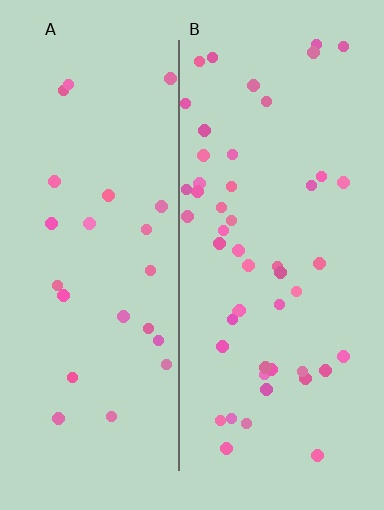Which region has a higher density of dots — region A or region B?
B (the right).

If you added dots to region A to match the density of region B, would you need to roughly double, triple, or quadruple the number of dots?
Approximately double.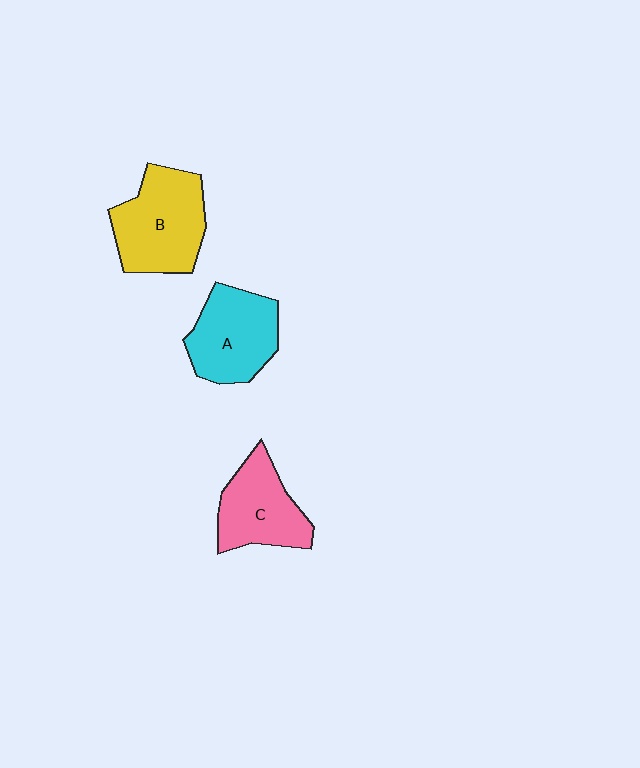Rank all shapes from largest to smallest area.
From largest to smallest: B (yellow), A (cyan), C (pink).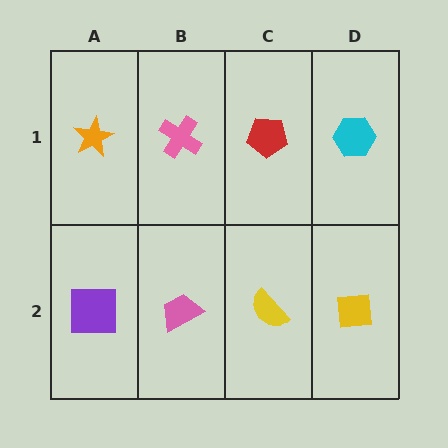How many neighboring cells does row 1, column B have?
3.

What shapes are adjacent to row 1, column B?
A pink trapezoid (row 2, column B), an orange star (row 1, column A), a red pentagon (row 1, column C).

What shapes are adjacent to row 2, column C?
A red pentagon (row 1, column C), a pink trapezoid (row 2, column B), a yellow square (row 2, column D).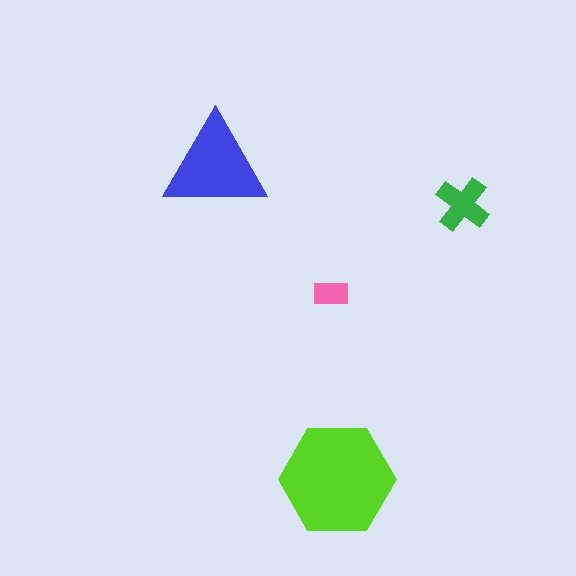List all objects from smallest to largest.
The pink rectangle, the green cross, the blue triangle, the lime hexagon.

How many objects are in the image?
There are 4 objects in the image.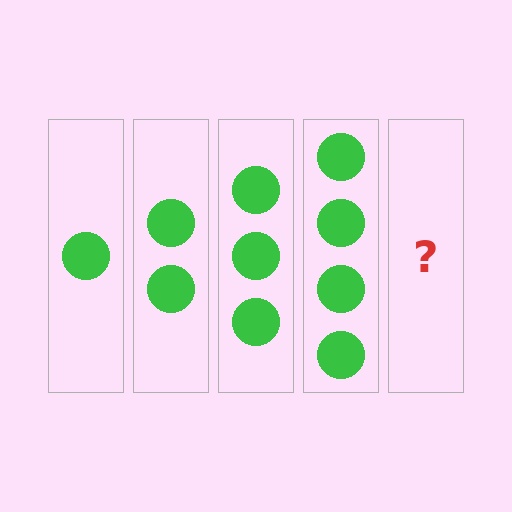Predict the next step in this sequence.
The next step is 5 circles.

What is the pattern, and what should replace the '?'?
The pattern is that each step adds one more circle. The '?' should be 5 circles.